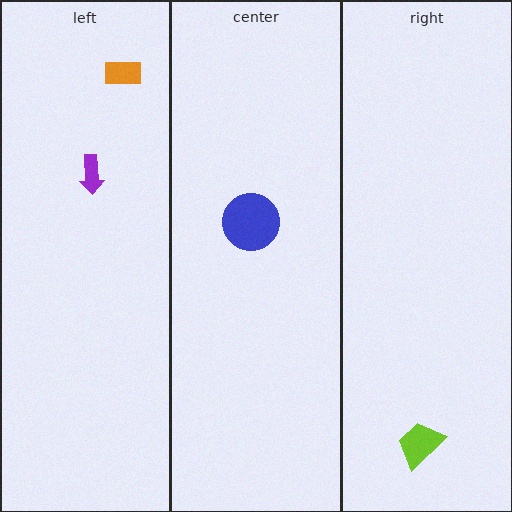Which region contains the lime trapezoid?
The right region.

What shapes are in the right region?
The lime trapezoid.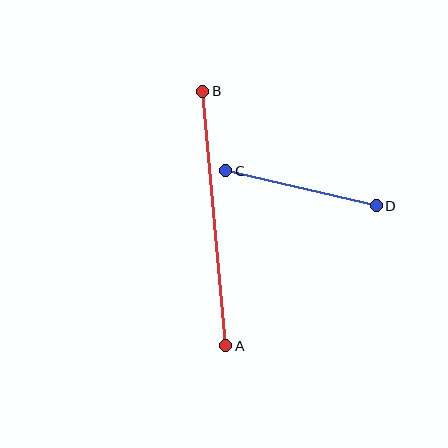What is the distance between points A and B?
The distance is approximately 256 pixels.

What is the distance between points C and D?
The distance is approximately 155 pixels.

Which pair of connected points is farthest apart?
Points A and B are farthest apart.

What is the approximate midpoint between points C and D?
The midpoint is at approximately (301, 188) pixels.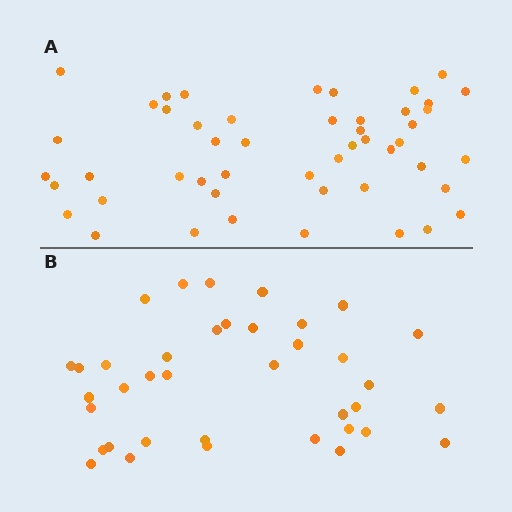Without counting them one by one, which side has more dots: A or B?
Region A (the top region) has more dots.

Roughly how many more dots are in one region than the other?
Region A has roughly 12 or so more dots than region B.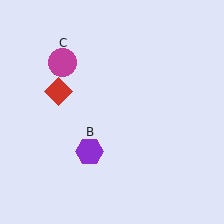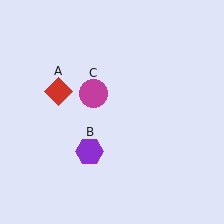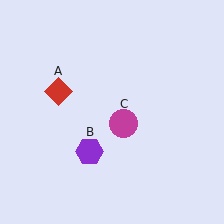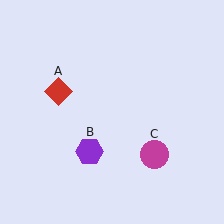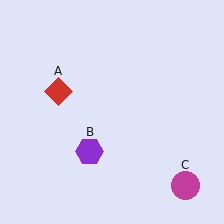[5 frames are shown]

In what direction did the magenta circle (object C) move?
The magenta circle (object C) moved down and to the right.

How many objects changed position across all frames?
1 object changed position: magenta circle (object C).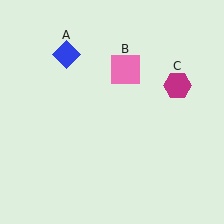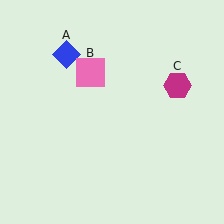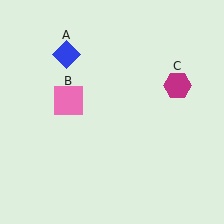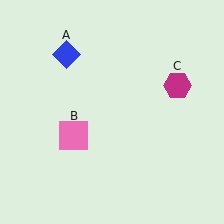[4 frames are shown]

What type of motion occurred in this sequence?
The pink square (object B) rotated counterclockwise around the center of the scene.